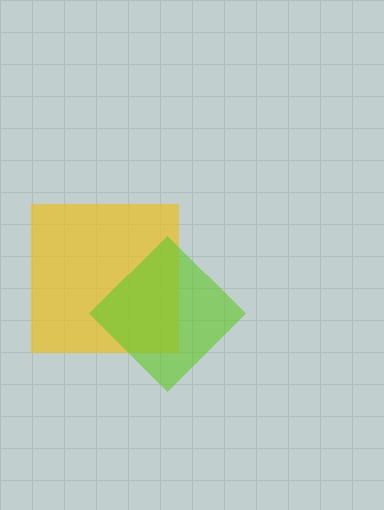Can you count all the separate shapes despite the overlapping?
Yes, there are 2 separate shapes.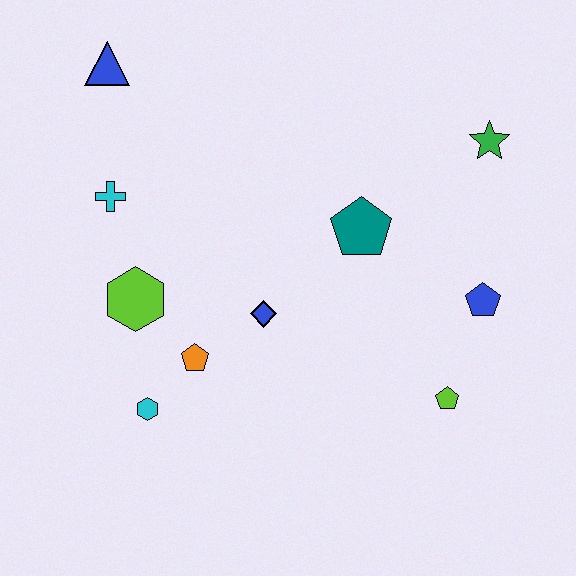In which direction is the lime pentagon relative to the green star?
The lime pentagon is below the green star.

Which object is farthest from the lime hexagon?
The green star is farthest from the lime hexagon.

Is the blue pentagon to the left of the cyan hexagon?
No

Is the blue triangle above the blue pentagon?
Yes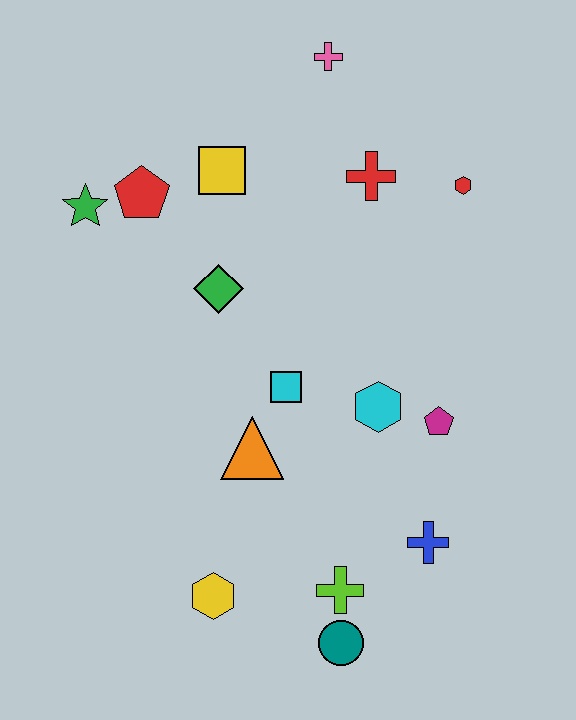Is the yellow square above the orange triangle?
Yes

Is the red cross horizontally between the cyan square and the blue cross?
Yes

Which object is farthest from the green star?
The teal circle is farthest from the green star.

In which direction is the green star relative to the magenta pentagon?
The green star is to the left of the magenta pentagon.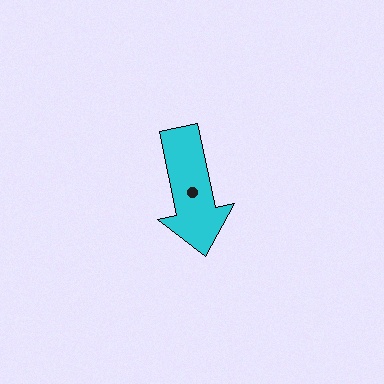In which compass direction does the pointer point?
South.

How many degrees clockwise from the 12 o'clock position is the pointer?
Approximately 168 degrees.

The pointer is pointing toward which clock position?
Roughly 6 o'clock.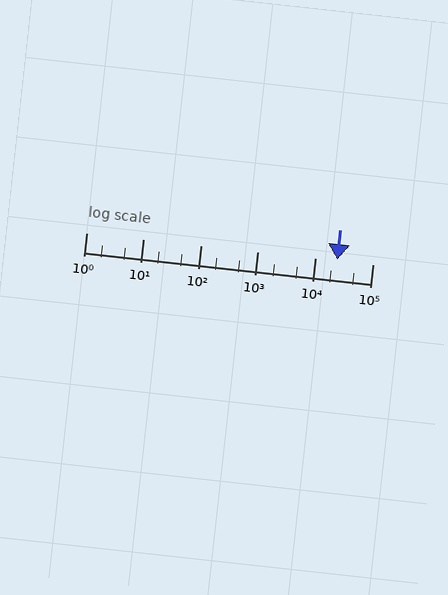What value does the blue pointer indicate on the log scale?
The pointer indicates approximately 24000.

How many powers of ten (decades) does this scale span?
The scale spans 5 decades, from 1 to 100000.